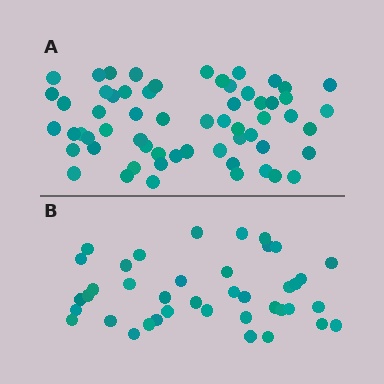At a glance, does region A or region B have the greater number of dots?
Region A (the top region) has more dots.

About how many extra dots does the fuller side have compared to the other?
Region A has approximately 20 more dots than region B.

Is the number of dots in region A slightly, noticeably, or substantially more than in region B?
Region A has substantially more. The ratio is roughly 1.5 to 1.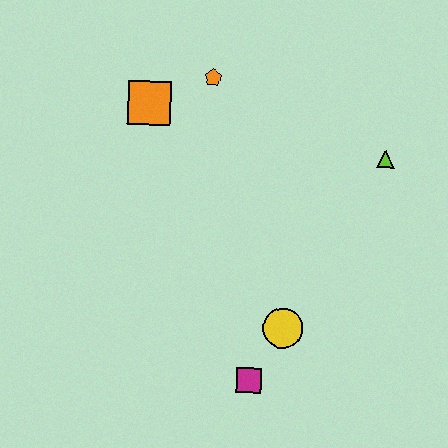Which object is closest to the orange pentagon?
The orange square is closest to the orange pentagon.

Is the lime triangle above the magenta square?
Yes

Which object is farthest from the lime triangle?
The magenta square is farthest from the lime triangle.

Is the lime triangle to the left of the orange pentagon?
No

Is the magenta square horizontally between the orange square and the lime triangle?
Yes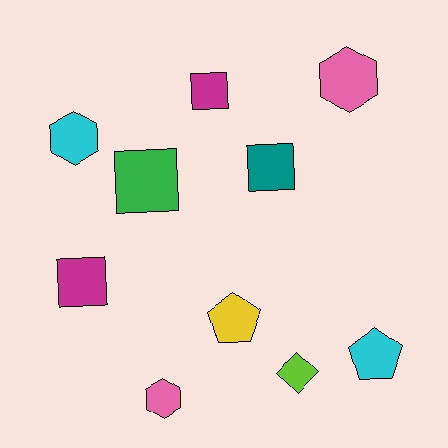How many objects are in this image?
There are 10 objects.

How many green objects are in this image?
There is 1 green object.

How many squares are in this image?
There are 4 squares.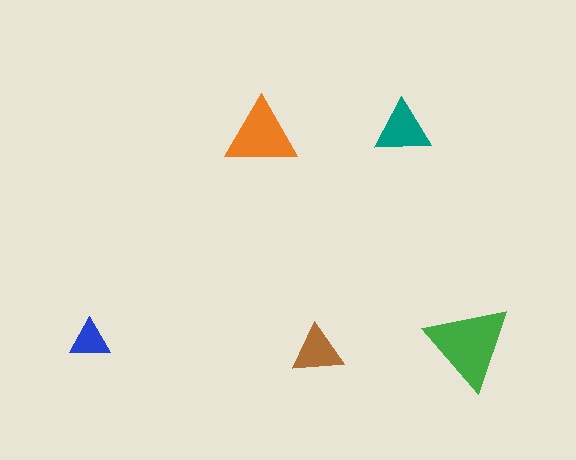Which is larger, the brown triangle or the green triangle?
The green one.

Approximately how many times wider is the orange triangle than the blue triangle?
About 2 times wider.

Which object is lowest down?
The brown triangle is bottommost.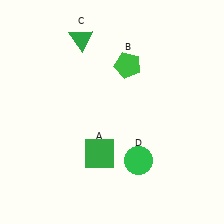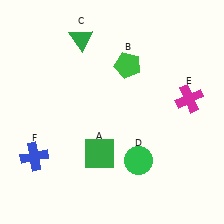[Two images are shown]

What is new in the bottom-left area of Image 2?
A blue cross (F) was added in the bottom-left area of Image 2.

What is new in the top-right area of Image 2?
A magenta cross (E) was added in the top-right area of Image 2.